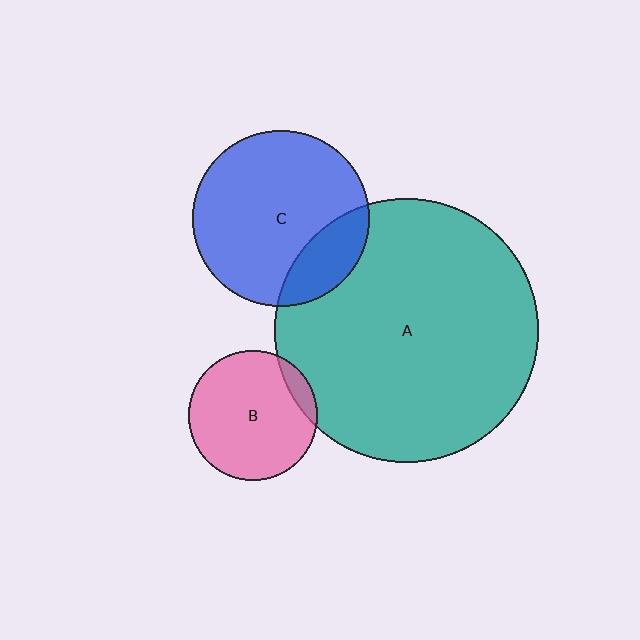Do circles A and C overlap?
Yes.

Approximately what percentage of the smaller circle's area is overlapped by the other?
Approximately 20%.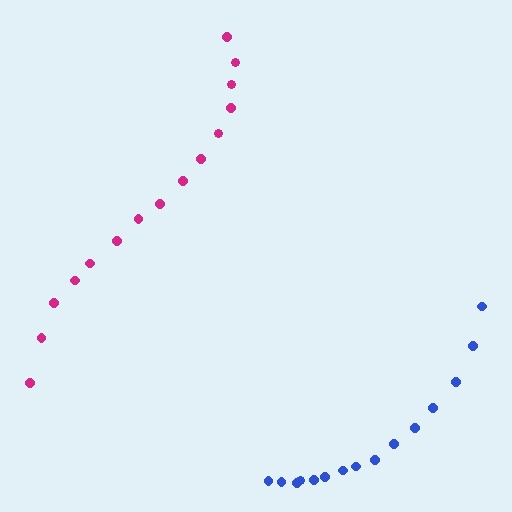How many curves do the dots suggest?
There are 2 distinct paths.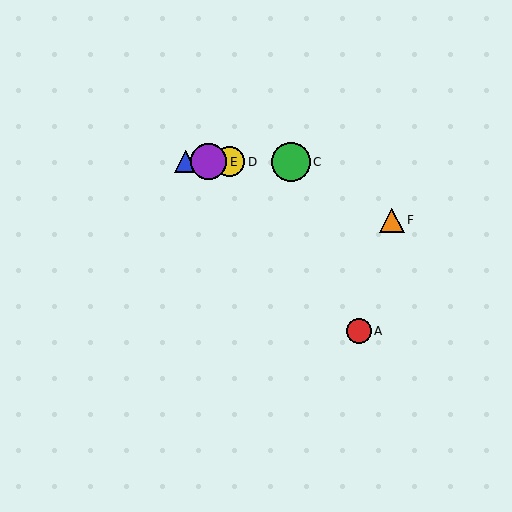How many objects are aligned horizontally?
4 objects (B, C, D, E) are aligned horizontally.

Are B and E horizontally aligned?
Yes, both are at y≈162.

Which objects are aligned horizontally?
Objects B, C, D, E are aligned horizontally.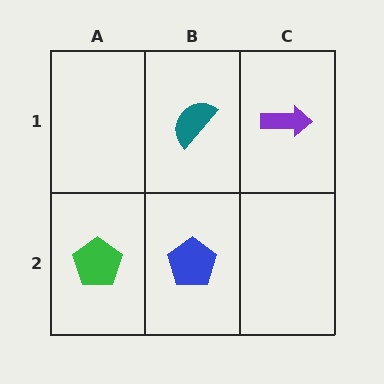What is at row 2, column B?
A blue pentagon.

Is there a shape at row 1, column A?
No, that cell is empty.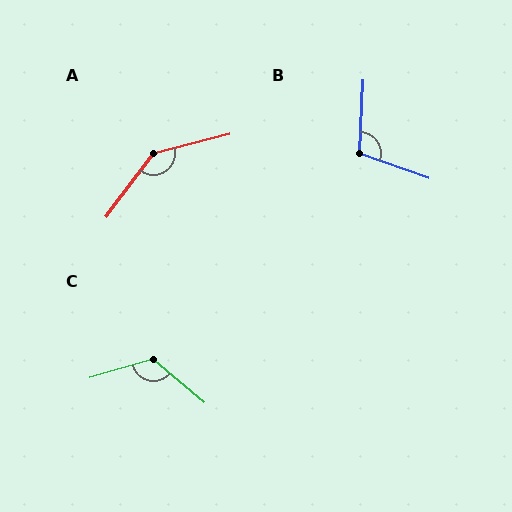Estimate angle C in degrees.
Approximately 124 degrees.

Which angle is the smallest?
B, at approximately 107 degrees.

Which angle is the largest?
A, at approximately 141 degrees.